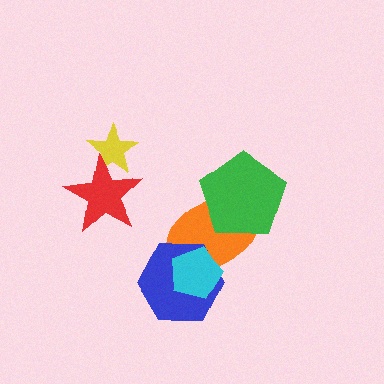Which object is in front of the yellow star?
The red star is in front of the yellow star.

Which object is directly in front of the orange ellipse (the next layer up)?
The blue hexagon is directly in front of the orange ellipse.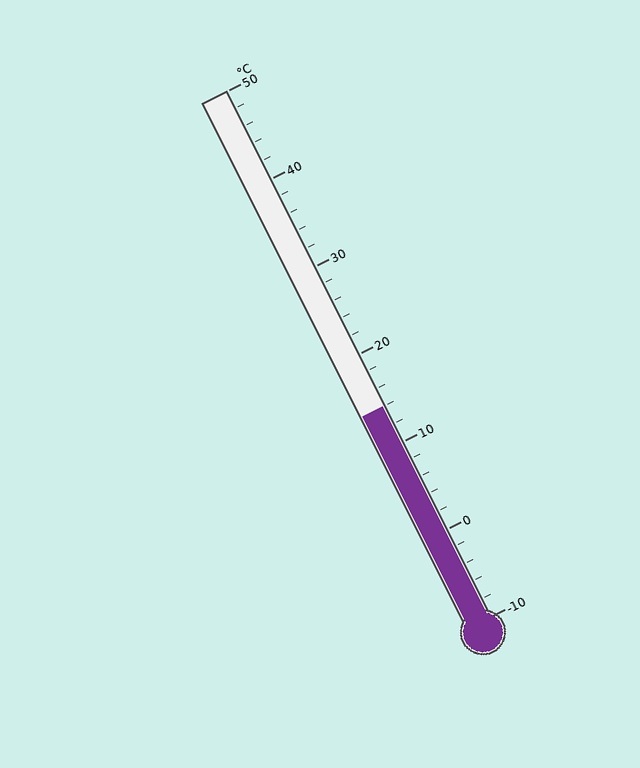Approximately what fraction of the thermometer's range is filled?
The thermometer is filled to approximately 40% of its range.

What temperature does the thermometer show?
The thermometer shows approximately 14°C.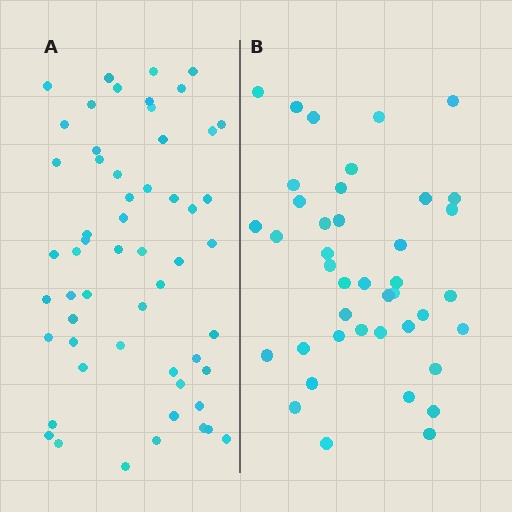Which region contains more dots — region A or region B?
Region A (the left region) has more dots.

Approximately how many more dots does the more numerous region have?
Region A has approximately 15 more dots than region B.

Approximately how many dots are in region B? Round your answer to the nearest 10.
About 40 dots. (The exact count is 41, which rounds to 40.)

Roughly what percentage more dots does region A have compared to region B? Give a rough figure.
About 35% more.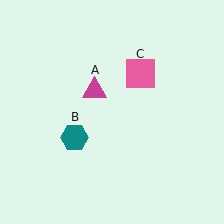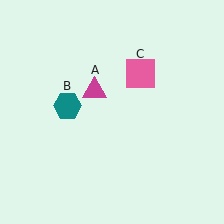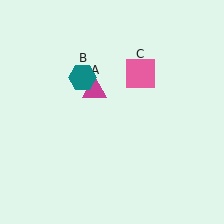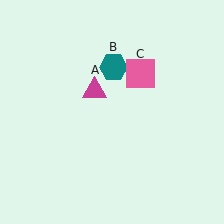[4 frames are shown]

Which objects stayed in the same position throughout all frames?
Magenta triangle (object A) and pink square (object C) remained stationary.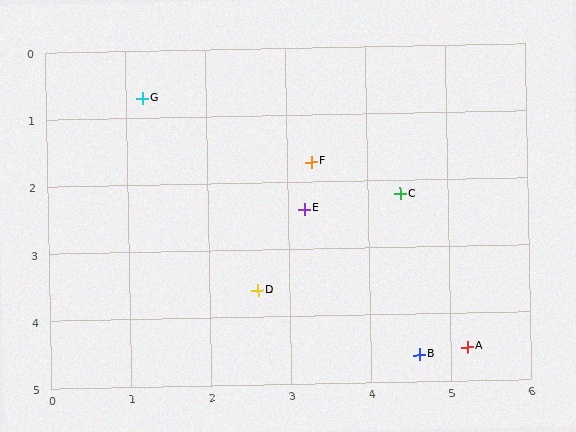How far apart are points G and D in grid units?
Points G and D are about 3.2 grid units apart.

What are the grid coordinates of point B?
Point B is at approximately (4.6, 4.6).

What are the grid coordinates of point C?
Point C is at approximately (4.4, 2.2).